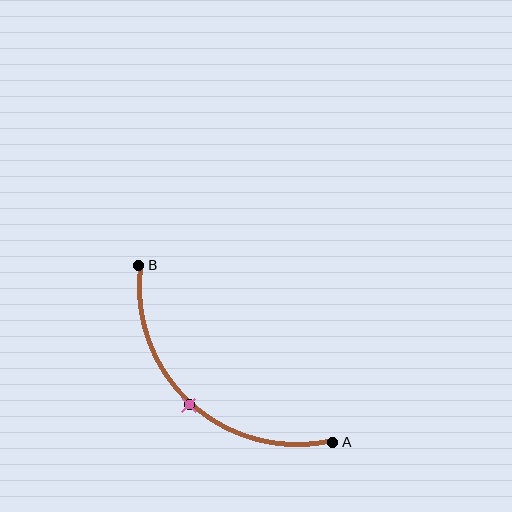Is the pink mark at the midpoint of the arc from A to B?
Yes. The pink mark lies on the arc at equal arc-length from both A and B — it is the arc midpoint.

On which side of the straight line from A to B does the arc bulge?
The arc bulges below and to the left of the straight line connecting A and B.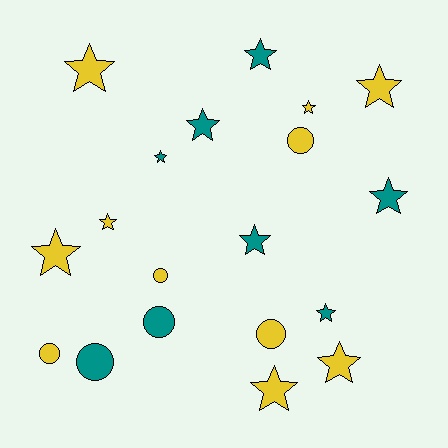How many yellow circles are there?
There are 4 yellow circles.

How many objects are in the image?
There are 19 objects.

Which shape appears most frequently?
Star, with 13 objects.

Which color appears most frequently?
Yellow, with 11 objects.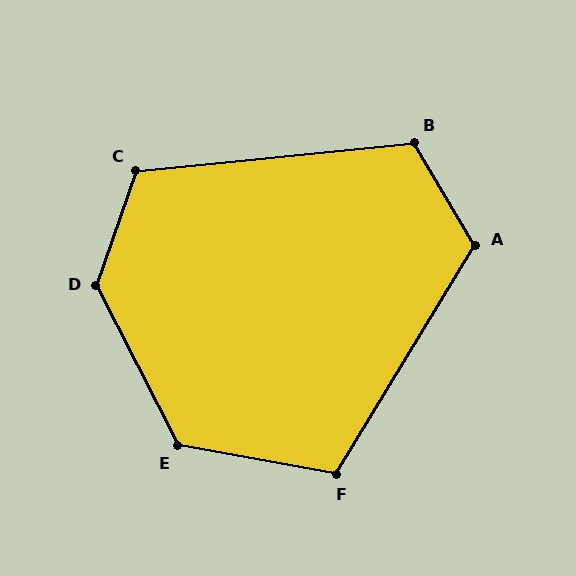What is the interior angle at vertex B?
Approximately 115 degrees (obtuse).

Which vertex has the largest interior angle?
D, at approximately 134 degrees.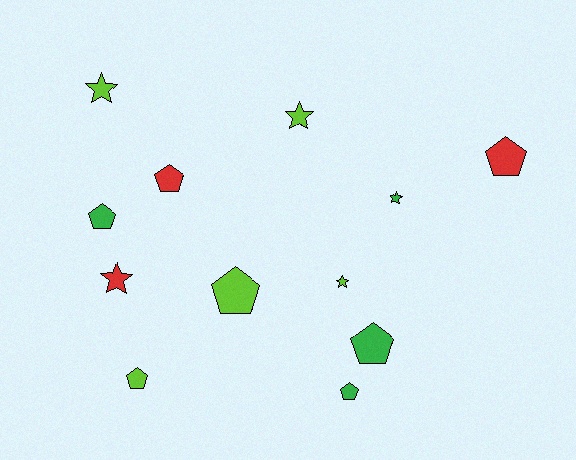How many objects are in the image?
There are 12 objects.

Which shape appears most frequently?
Pentagon, with 7 objects.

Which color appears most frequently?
Lime, with 5 objects.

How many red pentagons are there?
There are 2 red pentagons.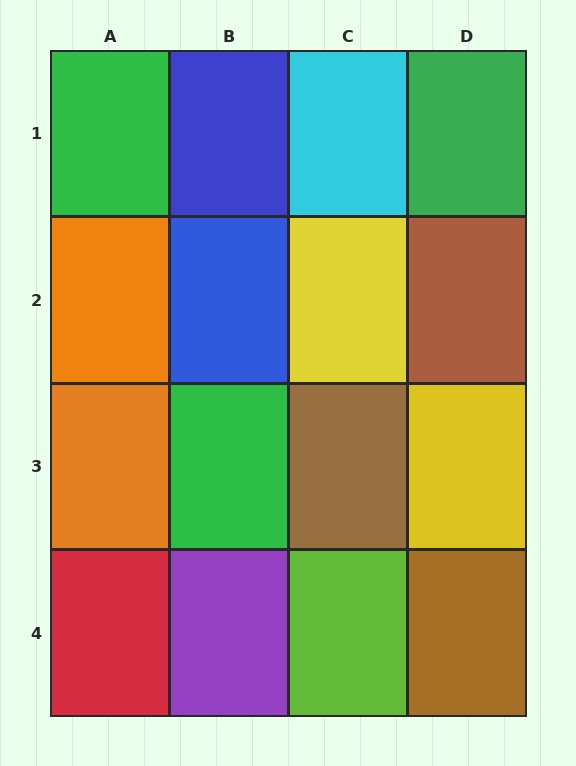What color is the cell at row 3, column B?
Green.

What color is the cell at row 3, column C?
Brown.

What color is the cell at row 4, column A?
Red.